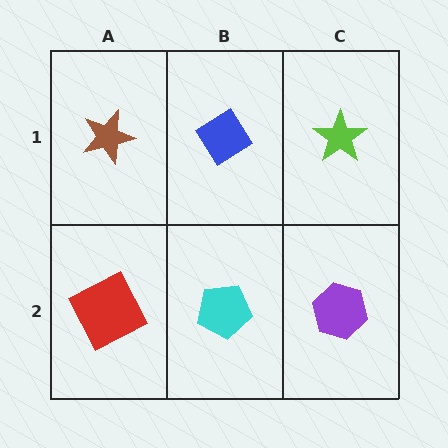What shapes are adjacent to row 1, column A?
A red square (row 2, column A), a blue diamond (row 1, column B).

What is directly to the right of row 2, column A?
A cyan pentagon.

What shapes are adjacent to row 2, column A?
A brown star (row 1, column A), a cyan pentagon (row 2, column B).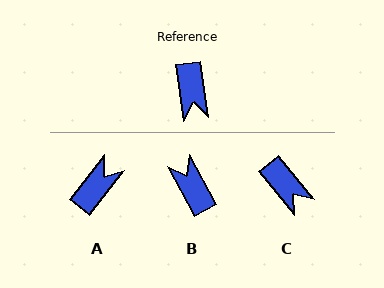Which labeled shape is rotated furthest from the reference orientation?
B, about 159 degrees away.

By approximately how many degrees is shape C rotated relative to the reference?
Approximately 32 degrees counter-clockwise.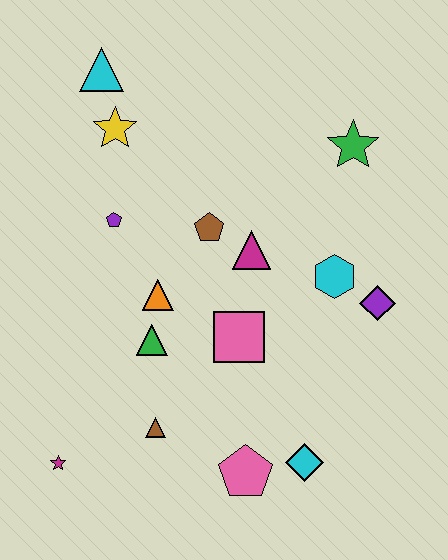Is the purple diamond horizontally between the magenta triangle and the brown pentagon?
No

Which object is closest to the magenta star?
The brown triangle is closest to the magenta star.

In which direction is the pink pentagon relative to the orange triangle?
The pink pentagon is below the orange triangle.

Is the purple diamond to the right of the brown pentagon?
Yes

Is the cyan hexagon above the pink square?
Yes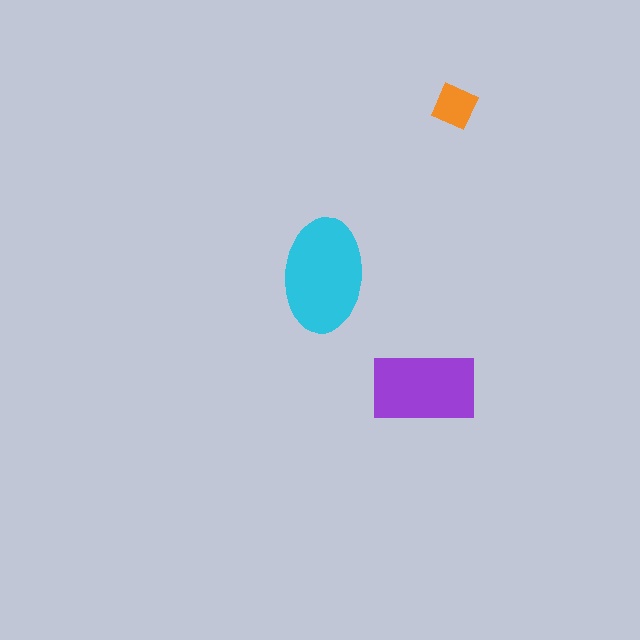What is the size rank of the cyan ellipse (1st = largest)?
1st.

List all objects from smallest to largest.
The orange diamond, the purple rectangle, the cyan ellipse.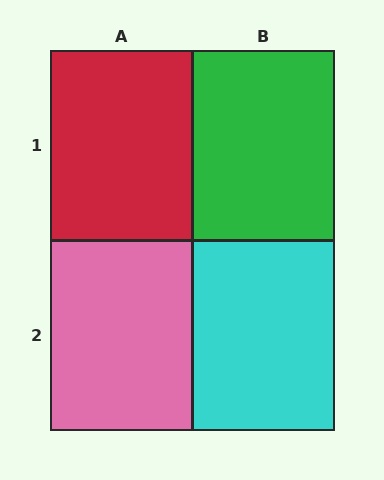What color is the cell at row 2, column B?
Cyan.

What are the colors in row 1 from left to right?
Red, green.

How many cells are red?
1 cell is red.